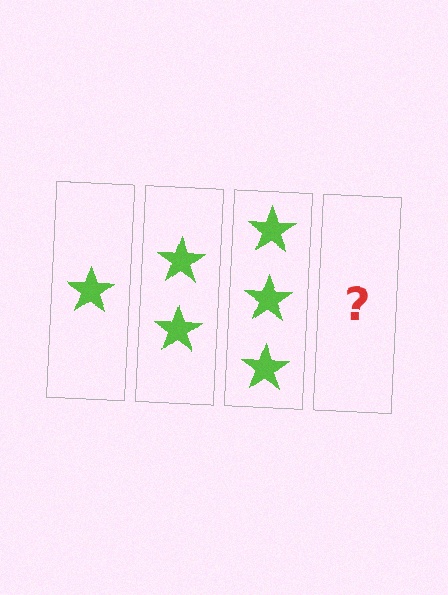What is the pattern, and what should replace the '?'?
The pattern is that each step adds one more star. The '?' should be 4 stars.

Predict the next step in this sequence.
The next step is 4 stars.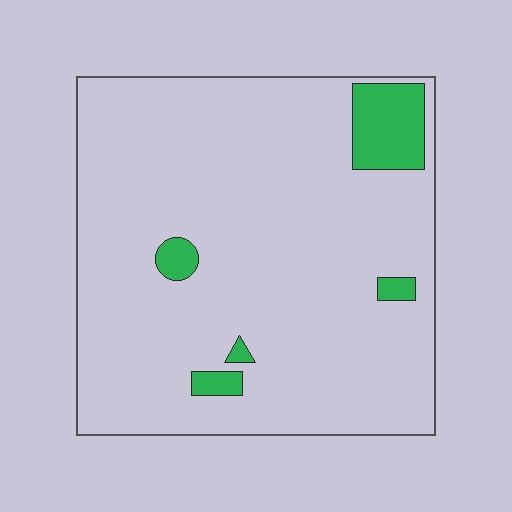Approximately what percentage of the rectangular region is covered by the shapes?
Approximately 10%.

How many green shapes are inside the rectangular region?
5.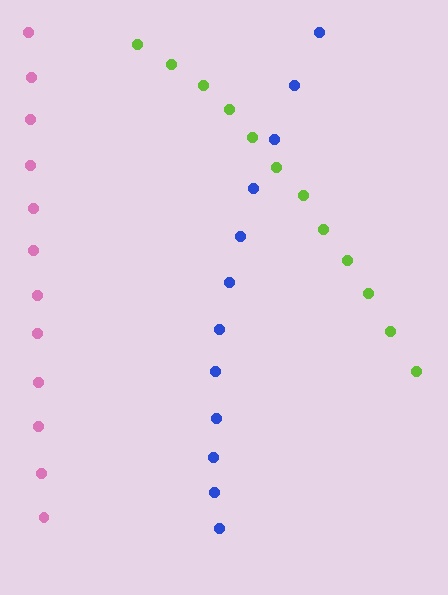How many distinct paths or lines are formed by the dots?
There are 3 distinct paths.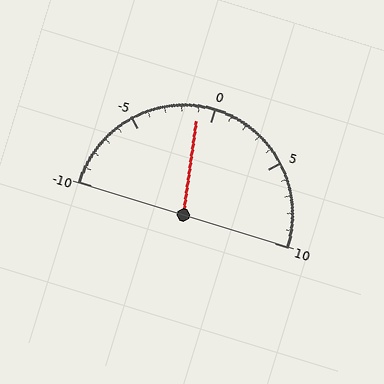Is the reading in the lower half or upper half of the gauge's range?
The reading is in the lower half of the range (-10 to 10).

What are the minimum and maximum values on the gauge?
The gauge ranges from -10 to 10.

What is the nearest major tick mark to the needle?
The nearest major tick mark is 0.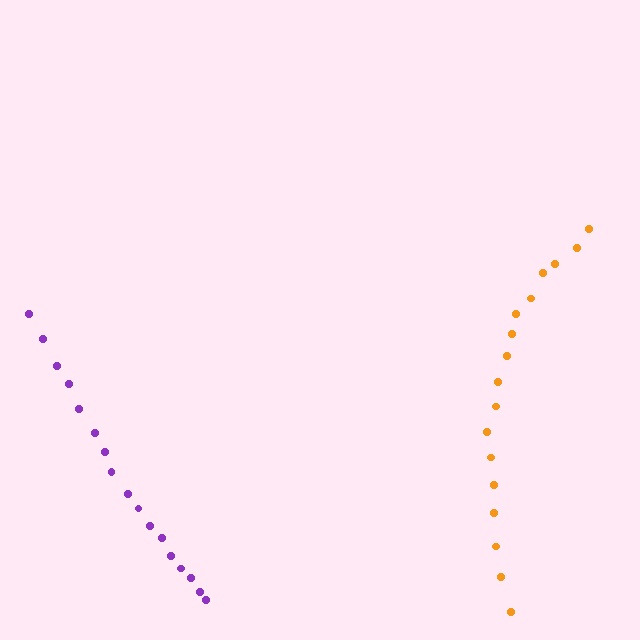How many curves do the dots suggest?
There are 2 distinct paths.